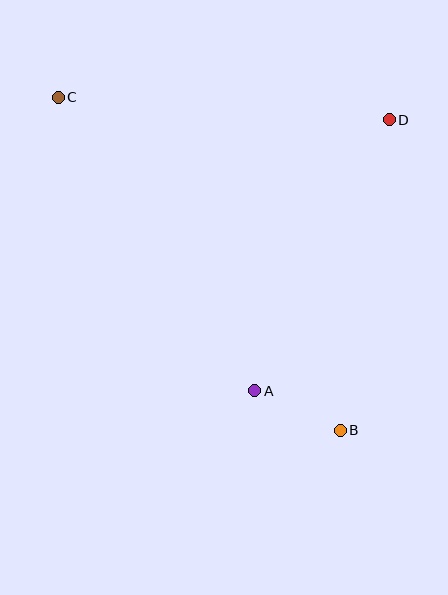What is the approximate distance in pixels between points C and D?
The distance between C and D is approximately 332 pixels.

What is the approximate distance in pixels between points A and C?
The distance between A and C is approximately 353 pixels.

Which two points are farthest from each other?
Points B and C are farthest from each other.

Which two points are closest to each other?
Points A and B are closest to each other.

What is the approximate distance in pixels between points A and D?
The distance between A and D is approximately 302 pixels.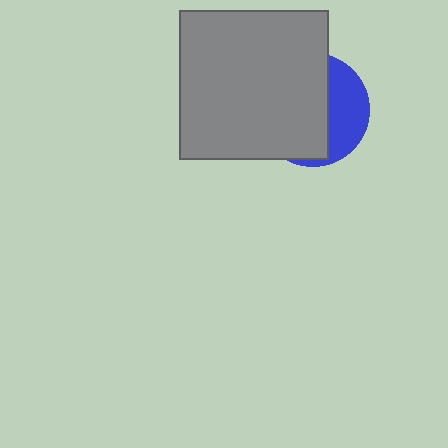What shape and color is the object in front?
The object in front is a gray square.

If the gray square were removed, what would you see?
You would see the complete blue circle.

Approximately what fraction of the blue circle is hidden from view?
Roughly 66% of the blue circle is hidden behind the gray square.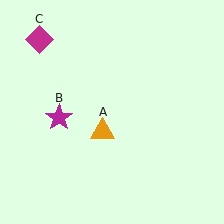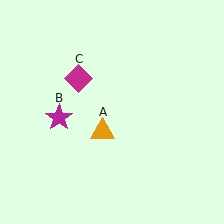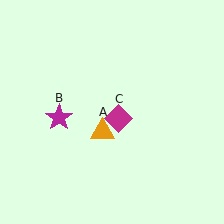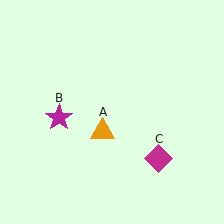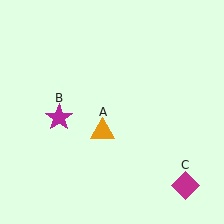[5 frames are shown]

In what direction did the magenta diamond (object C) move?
The magenta diamond (object C) moved down and to the right.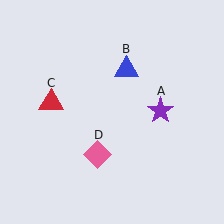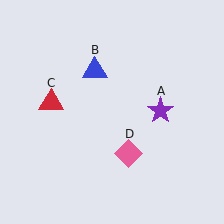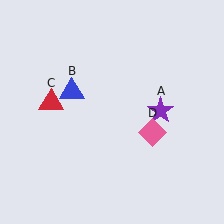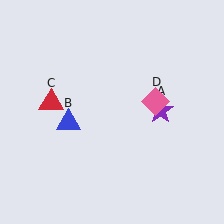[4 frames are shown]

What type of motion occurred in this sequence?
The blue triangle (object B), pink diamond (object D) rotated counterclockwise around the center of the scene.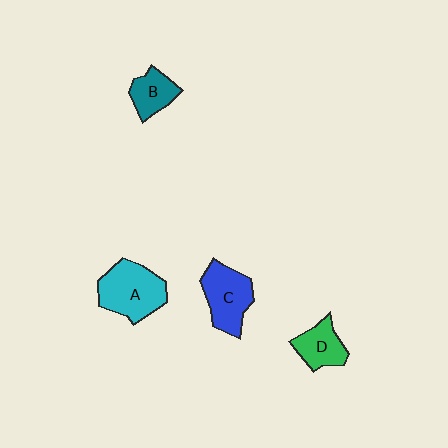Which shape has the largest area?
Shape A (cyan).